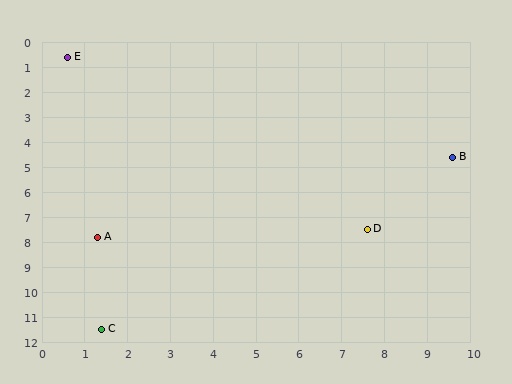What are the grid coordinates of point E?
Point E is at approximately (0.6, 0.6).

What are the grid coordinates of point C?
Point C is at approximately (1.4, 11.5).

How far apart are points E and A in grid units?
Points E and A are about 7.2 grid units apart.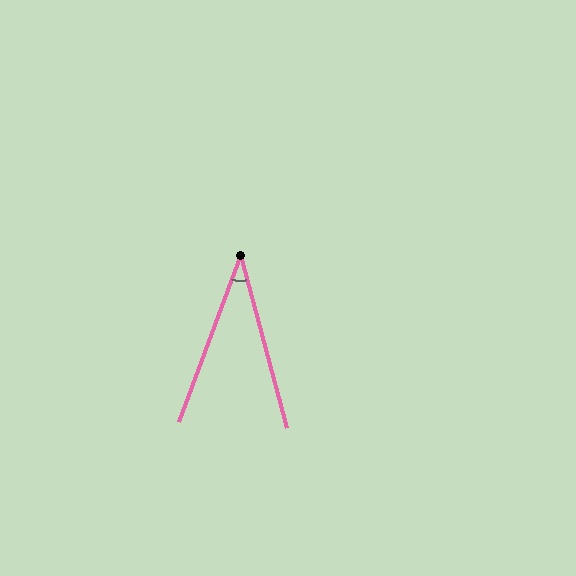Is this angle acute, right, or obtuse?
It is acute.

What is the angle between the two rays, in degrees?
Approximately 35 degrees.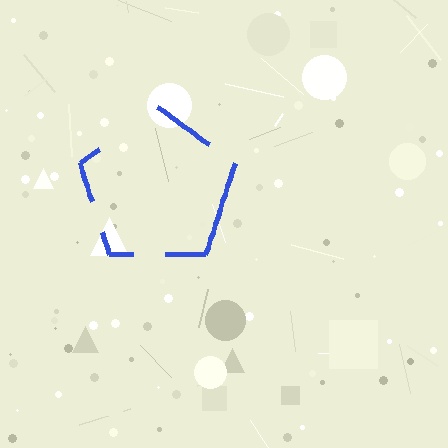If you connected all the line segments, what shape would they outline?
They would outline a pentagon.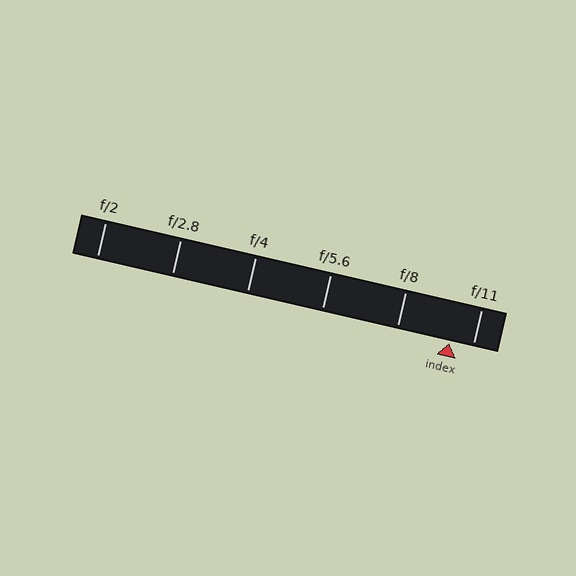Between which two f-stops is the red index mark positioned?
The index mark is between f/8 and f/11.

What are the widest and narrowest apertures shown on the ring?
The widest aperture shown is f/2 and the narrowest is f/11.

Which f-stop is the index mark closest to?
The index mark is closest to f/11.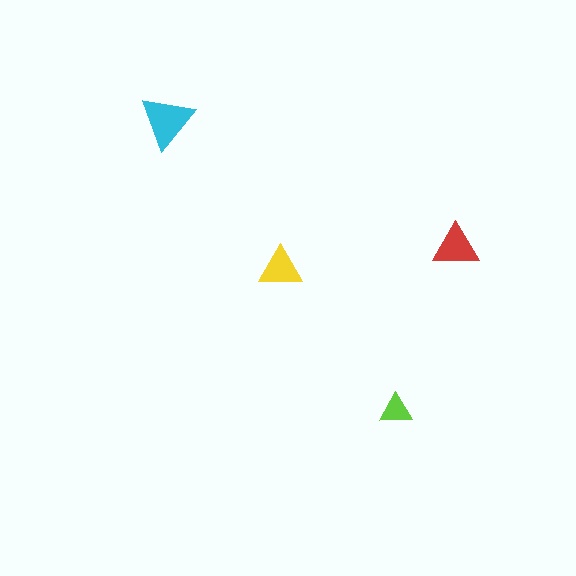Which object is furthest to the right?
The red triangle is rightmost.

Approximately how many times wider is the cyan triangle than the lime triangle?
About 1.5 times wider.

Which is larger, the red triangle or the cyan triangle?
The cyan one.